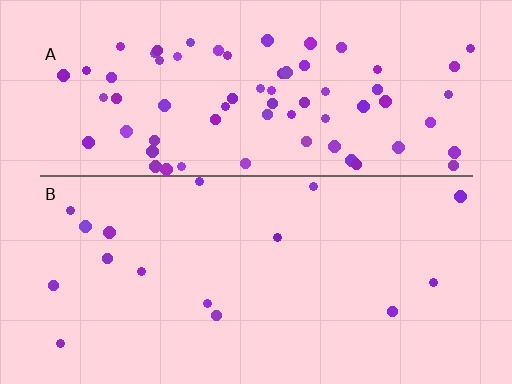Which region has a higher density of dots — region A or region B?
A (the top).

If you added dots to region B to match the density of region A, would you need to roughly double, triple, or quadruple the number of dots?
Approximately quadruple.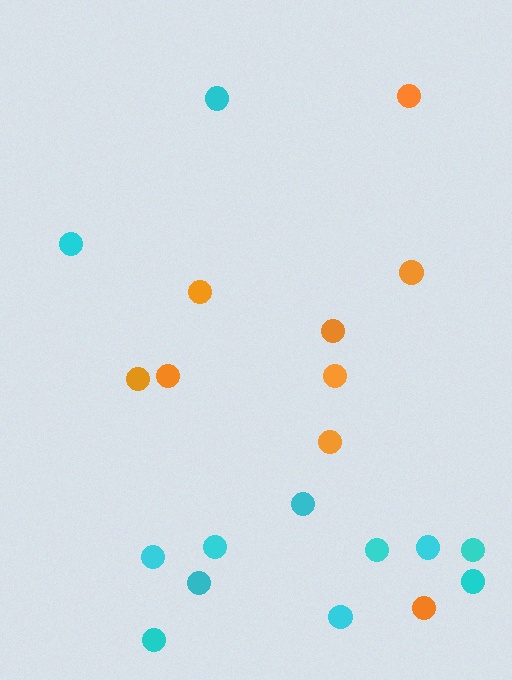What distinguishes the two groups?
There are 2 groups: one group of orange circles (9) and one group of cyan circles (12).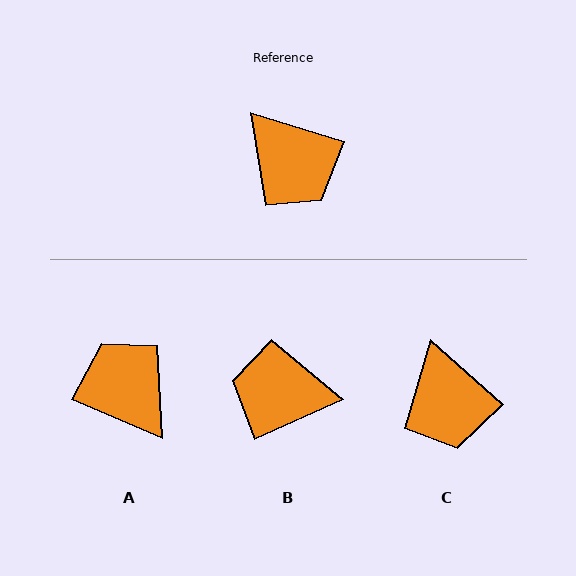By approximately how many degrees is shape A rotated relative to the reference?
Approximately 174 degrees counter-clockwise.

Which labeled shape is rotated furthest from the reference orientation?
A, about 174 degrees away.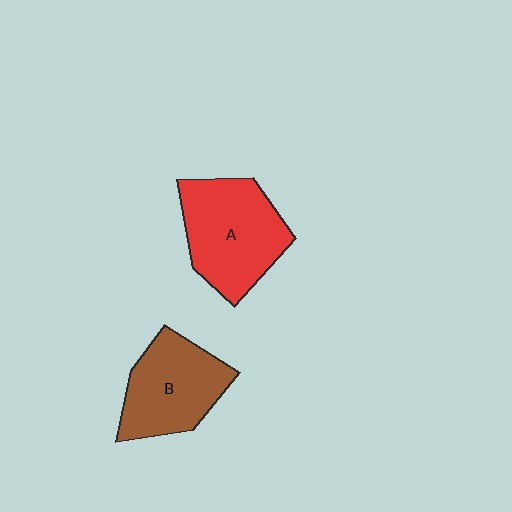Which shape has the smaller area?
Shape B (brown).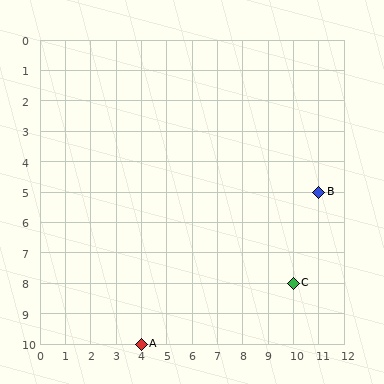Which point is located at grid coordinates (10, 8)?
Point C is at (10, 8).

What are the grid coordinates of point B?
Point B is at grid coordinates (11, 5).